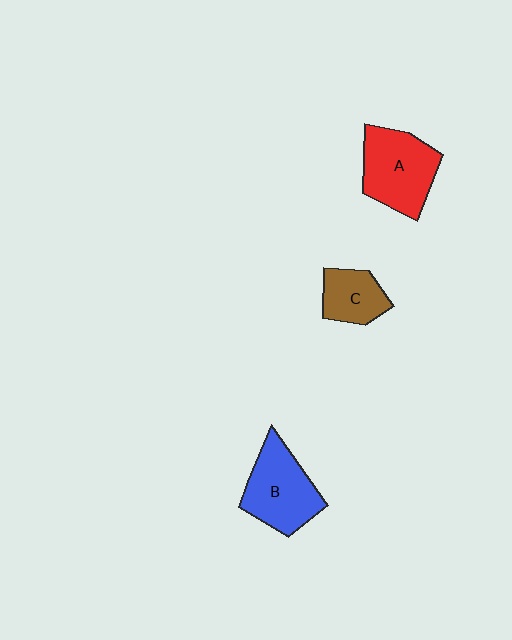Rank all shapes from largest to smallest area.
From largest to smallest: A (red), B (blue), C (brown).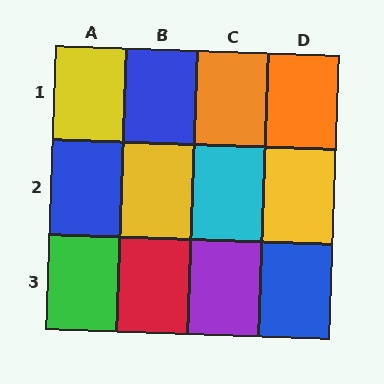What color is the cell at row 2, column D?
Yellow.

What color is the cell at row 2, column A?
Blue.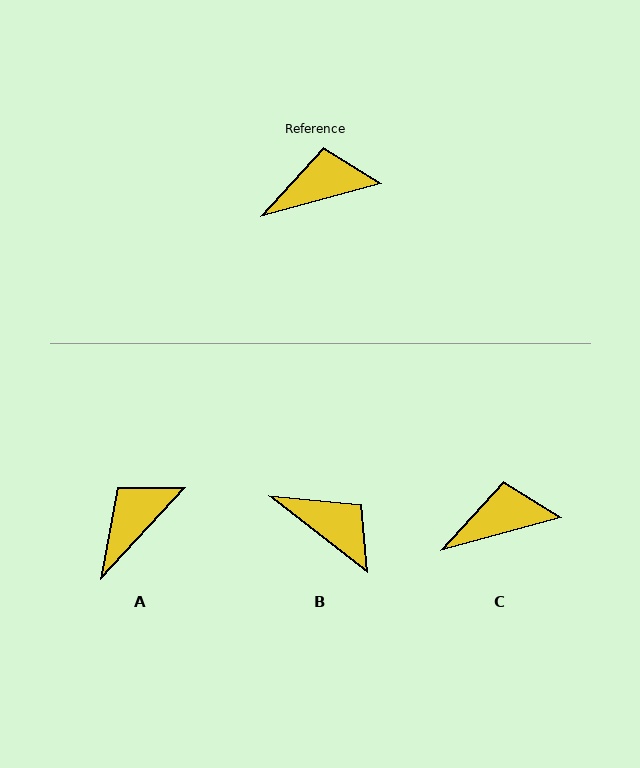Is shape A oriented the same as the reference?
No, it is off by about 32 degrees.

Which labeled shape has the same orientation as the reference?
C.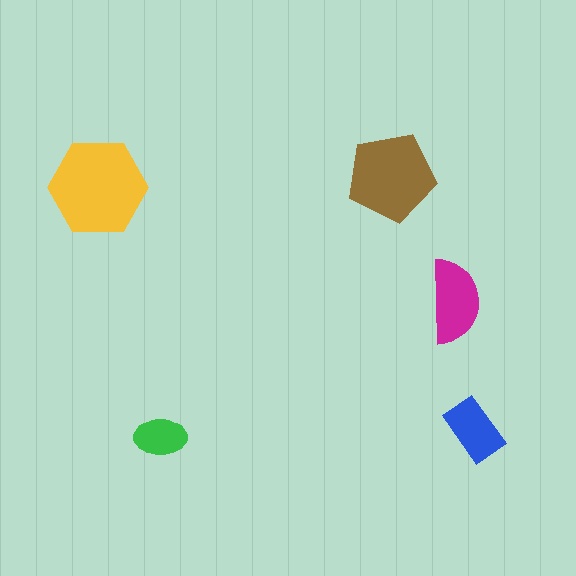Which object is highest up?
The brown pentagon is topmost.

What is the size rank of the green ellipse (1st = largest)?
5th.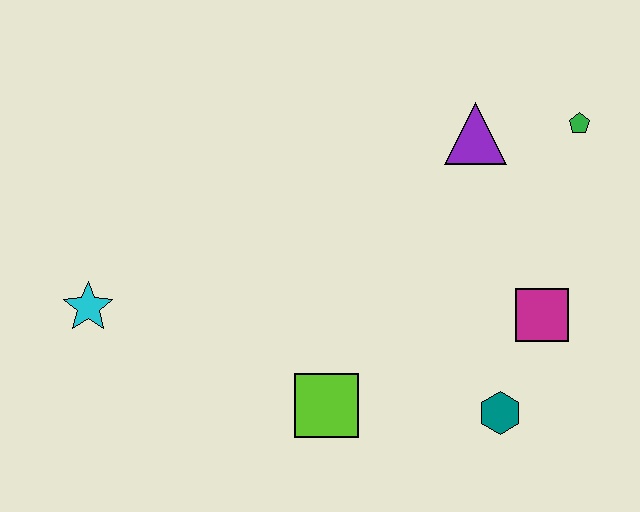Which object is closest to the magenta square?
The teal hexagon is closest to the magenta square.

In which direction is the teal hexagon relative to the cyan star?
The teal hexagon is to the right of the cyan star.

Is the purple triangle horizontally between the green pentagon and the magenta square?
No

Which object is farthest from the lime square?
The green pentagon is farthest from the lime square.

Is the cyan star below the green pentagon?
Yes